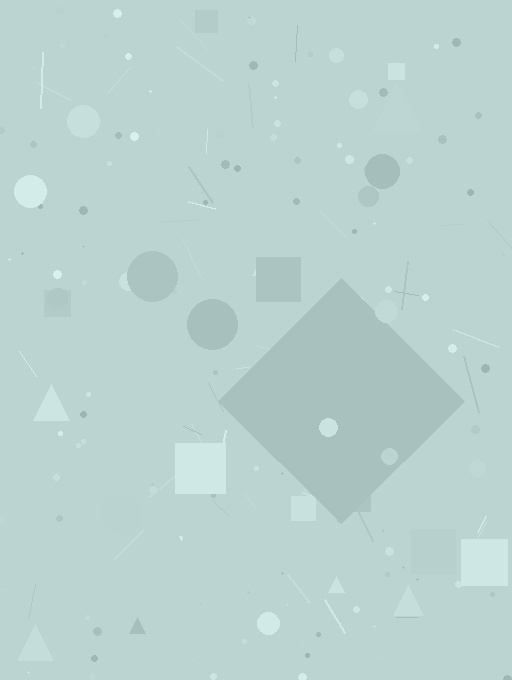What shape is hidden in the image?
A diamond is hidden in the image.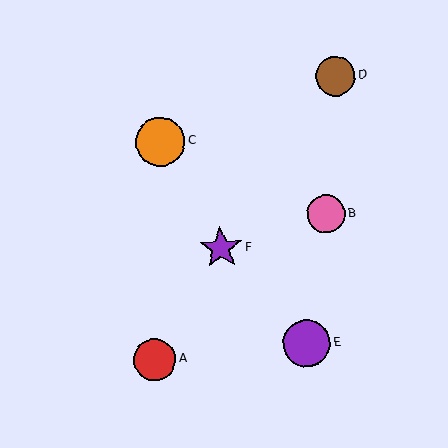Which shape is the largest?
The orange circle (labeled C) is the largest.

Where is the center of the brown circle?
The center of the brown circle is at (335, 76).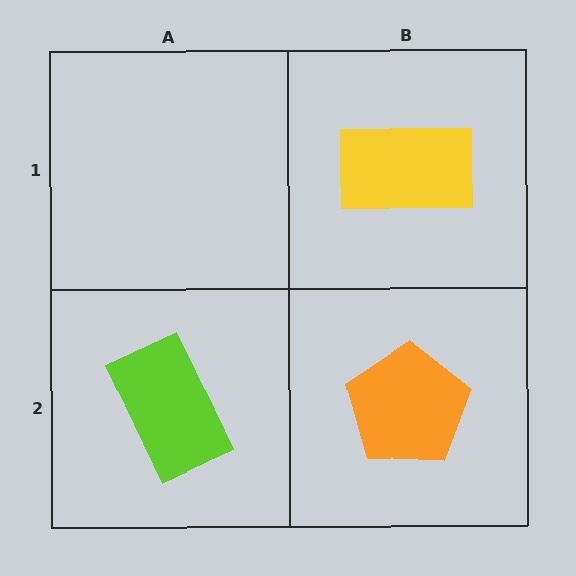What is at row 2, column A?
A lime rectangle.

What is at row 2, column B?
An orange pentagon.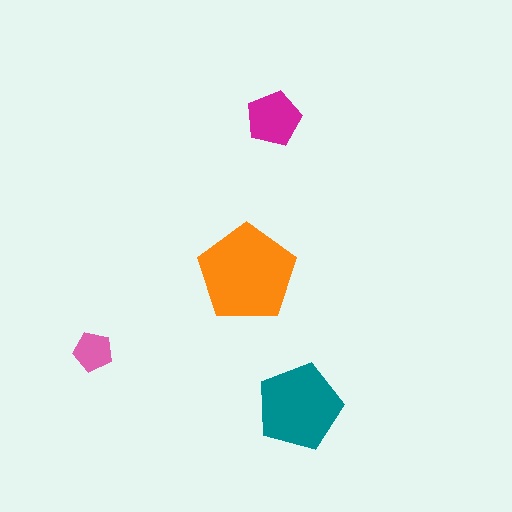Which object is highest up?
The magenta pentagon is topmost.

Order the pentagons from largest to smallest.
the orange one, the teal one, the magenta one, the pink one.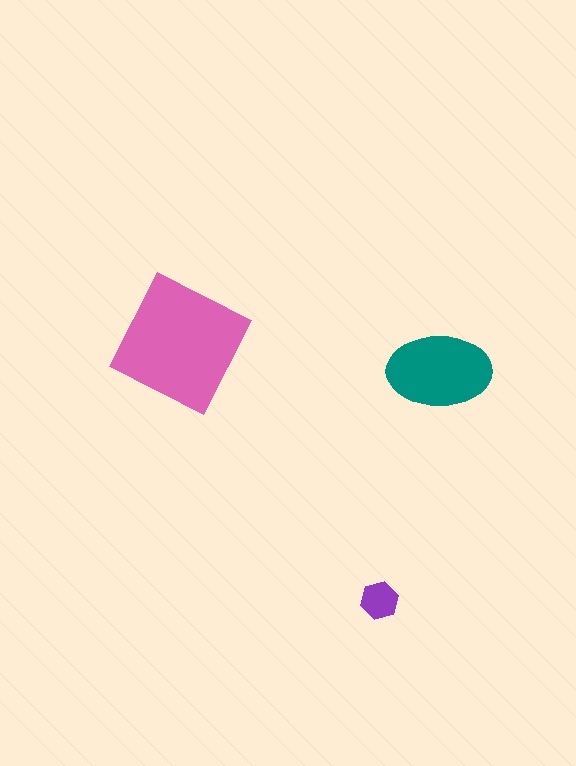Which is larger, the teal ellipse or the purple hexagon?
The teal ellipse.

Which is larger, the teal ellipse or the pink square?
The pink square.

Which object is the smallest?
The purple hexagon.